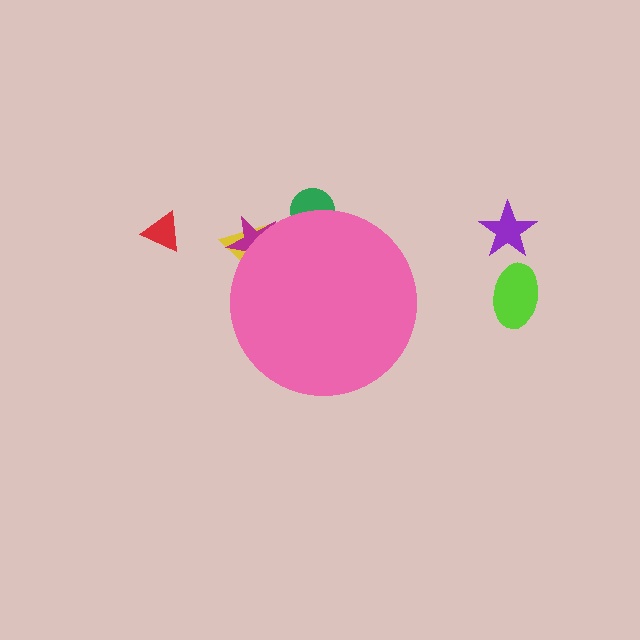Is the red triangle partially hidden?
No, the red triangle is fully visible.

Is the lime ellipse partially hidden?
No, the lime ellipse is fully visible.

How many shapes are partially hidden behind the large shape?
3 shapes are partially hidden.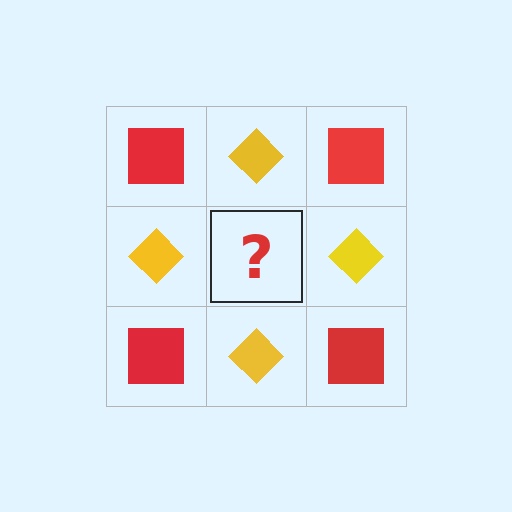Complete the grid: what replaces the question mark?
The question mark should be replaced with a red square.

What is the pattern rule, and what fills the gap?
The rule is that it alternates red square and yellow diamond in a checkerboard pattern. The gap should be filled with a red square.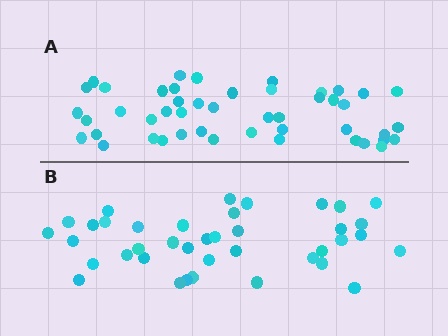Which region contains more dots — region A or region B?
Region A (the top region) has more dots.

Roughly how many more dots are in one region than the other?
Region A has roughly 8 or so more dots than region B.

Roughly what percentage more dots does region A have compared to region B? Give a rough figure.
About 20% more.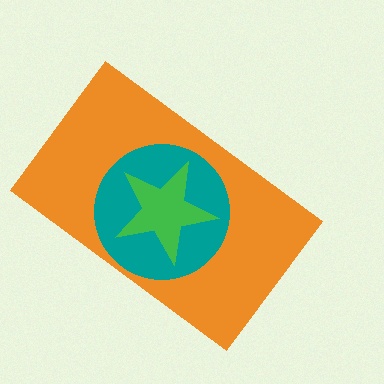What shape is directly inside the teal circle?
The green star.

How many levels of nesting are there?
3.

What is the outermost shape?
The orange rectangle.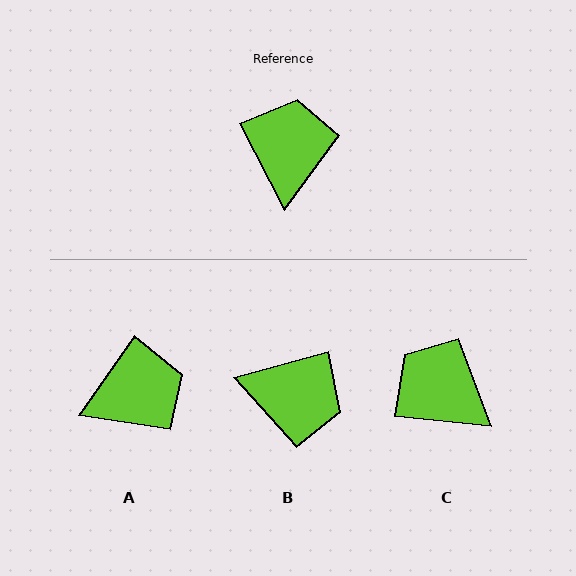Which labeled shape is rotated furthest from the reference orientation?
B, about 101 degrees away.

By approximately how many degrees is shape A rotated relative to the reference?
Approximately 62 degrees clockwise.